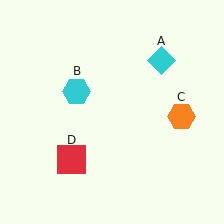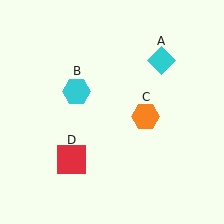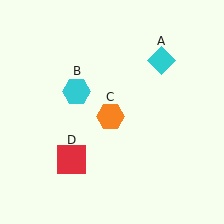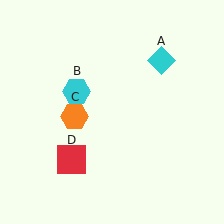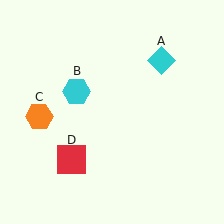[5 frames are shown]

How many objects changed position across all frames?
1 object changed position: orange hexagon (object C).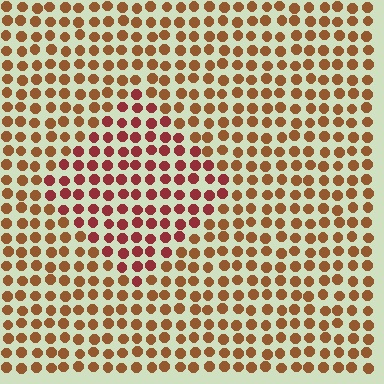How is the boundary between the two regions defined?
The boundary is defined purely by a slight shift in hue (about 32 degrees). Spacing, size, and orientation are identical on both sides.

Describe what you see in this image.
The image is filled with small brown elements in a uniform arrangement. A diamond-shaped region is visible where the elements are tinted to a slightly different hue, forming a subtle color boundary.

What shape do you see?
I see a diamond.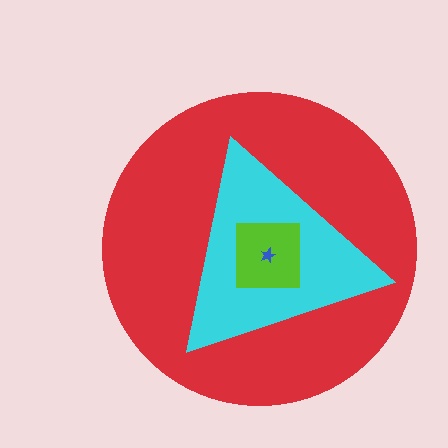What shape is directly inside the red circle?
The cyan triangle.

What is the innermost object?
The blue star.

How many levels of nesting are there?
4.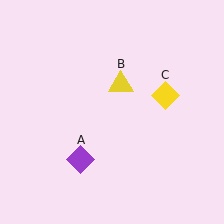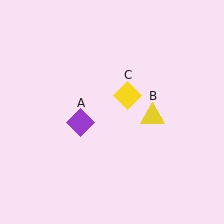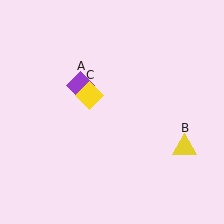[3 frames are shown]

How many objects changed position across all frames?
3 objects changed position: purple diamond (object A), yellow triangle (object B), yellow diamond (object C).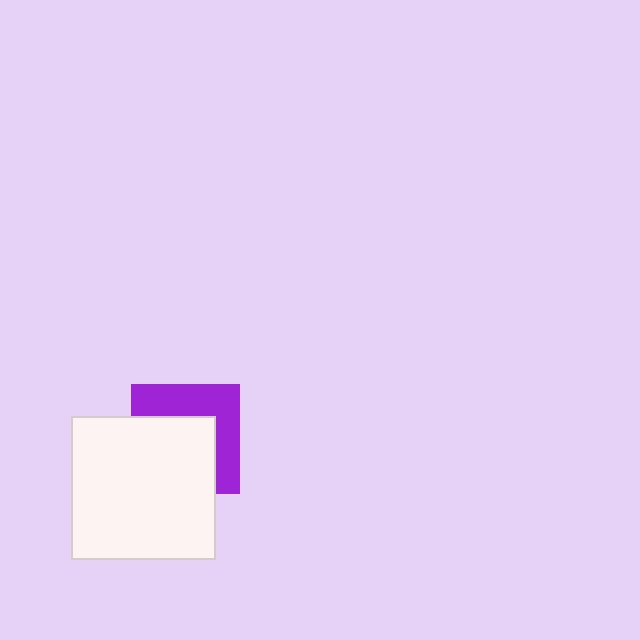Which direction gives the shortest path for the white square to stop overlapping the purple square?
Moving toward the lower-left gives the shortest separation.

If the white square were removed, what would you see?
You would see the complete purple square.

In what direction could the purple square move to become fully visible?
The purple square could move toward the upper-right. That would shift it out from behind the white square entirely.